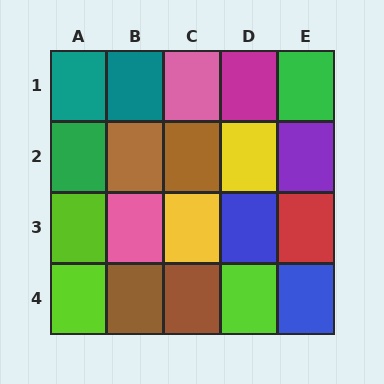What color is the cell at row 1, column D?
Magenta.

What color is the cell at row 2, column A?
Green.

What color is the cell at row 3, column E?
Red.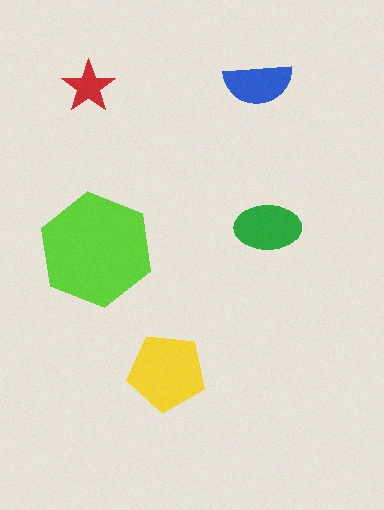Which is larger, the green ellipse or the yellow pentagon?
The yellow pentagon.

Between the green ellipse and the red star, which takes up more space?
The green ellipse.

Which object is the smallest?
The red star.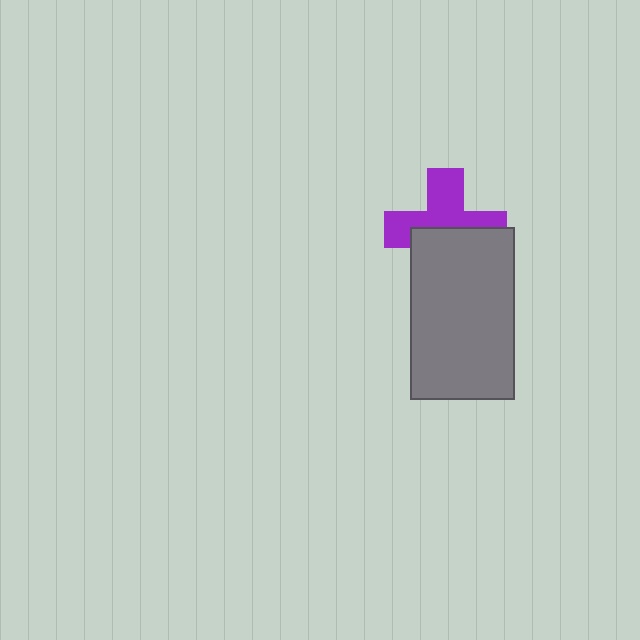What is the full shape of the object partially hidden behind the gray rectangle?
The partially hidden object is a purple cross.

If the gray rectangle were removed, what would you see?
You would see the complete purple cross.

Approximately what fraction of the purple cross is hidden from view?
Roughly 46% of the purple cross is hidden behind the gray rectangle.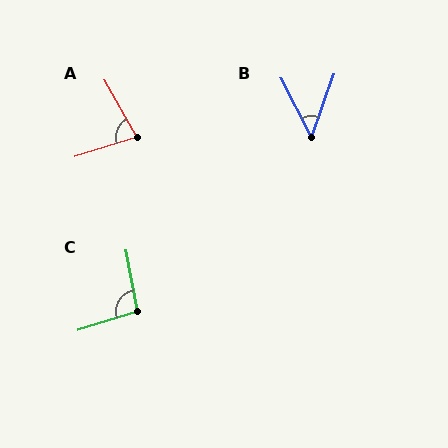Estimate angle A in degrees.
Approximately 77 degrees.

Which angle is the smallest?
B, at approximately 47 degrees.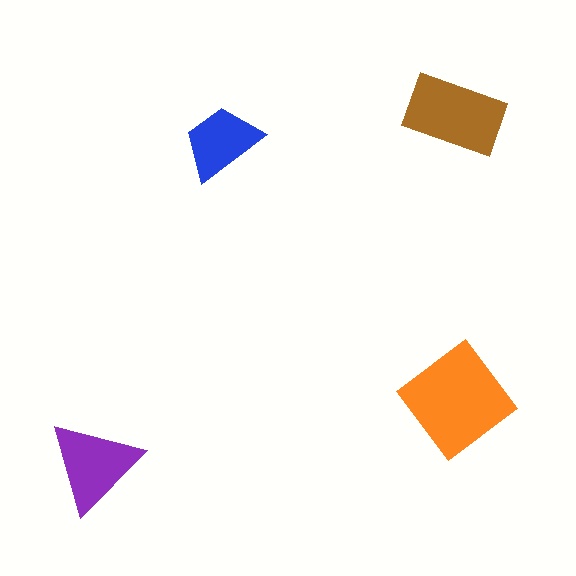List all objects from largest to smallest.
The orange diamond, the brown rectangle, the purple triangle, the blue trapezoid.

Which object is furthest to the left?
The purple triangle is leftmost.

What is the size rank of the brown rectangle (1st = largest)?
2nd.